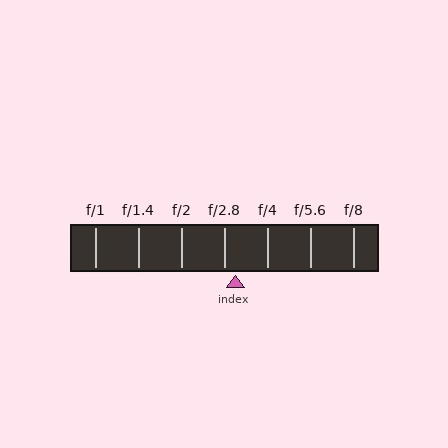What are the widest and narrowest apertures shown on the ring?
The widest aperture shown is f/1 and the narrowest is f/8.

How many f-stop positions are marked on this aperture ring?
There are 7 f-stop positions marked.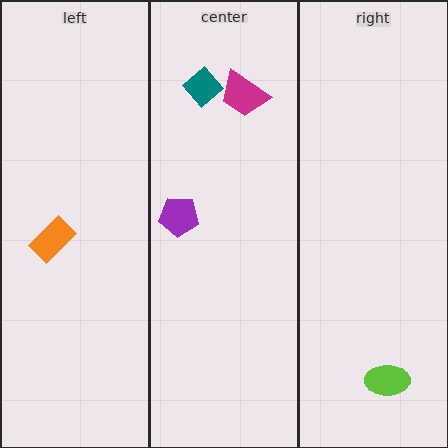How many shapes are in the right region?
1.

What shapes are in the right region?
The lime ellipse.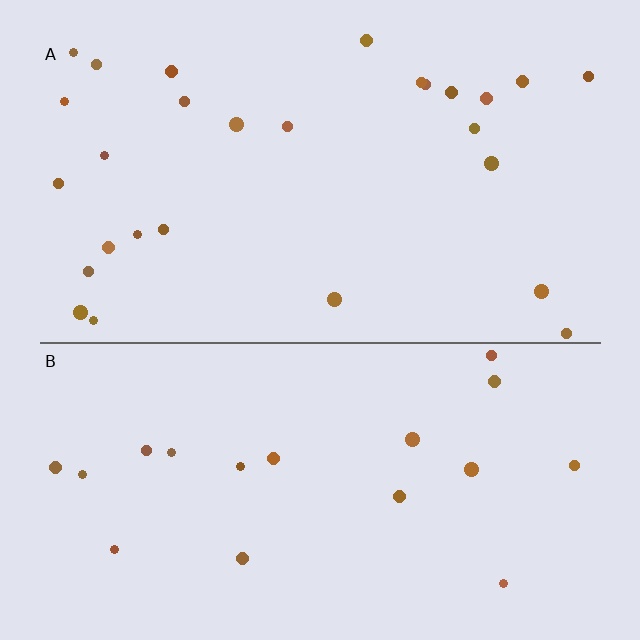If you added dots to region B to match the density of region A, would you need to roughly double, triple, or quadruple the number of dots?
Approximately double.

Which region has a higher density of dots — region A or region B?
A (the top).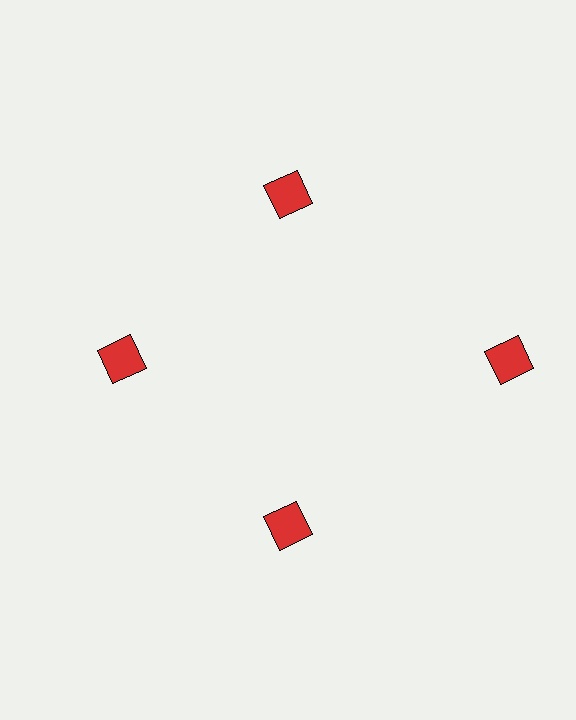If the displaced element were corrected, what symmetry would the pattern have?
It would have 4-fold rotational symmetry — the pattern would map onto itself every 90 degrees.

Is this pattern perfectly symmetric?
No. The 4 red squares are arranged in a ring, but one element near the 3 o'clock position is pushed outward from the center, breaking the 4-fold rotational symmetry.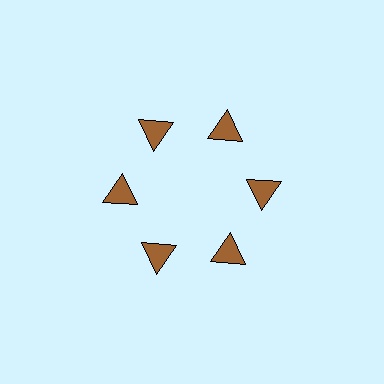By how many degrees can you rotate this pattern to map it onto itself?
The pattern maps onto itself every 60 degrees of rotation.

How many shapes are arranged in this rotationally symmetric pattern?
There are 6 shapes, arranged in 6 groups of 1.